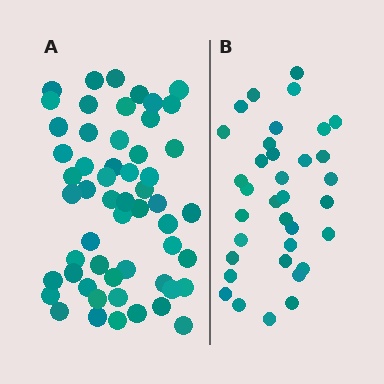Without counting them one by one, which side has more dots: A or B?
Region A (the left region) has more dots.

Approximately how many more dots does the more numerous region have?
Region A has approximately 20 more dots than region B.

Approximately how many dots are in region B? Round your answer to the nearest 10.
About 40 dots. (The exact count is 35, which rounds to 40.)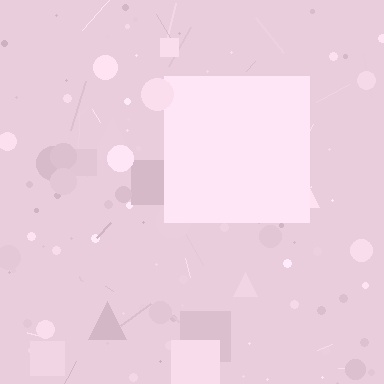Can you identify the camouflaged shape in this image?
The camouflaged shape is a square.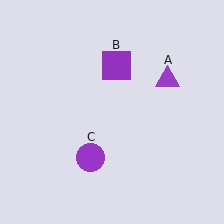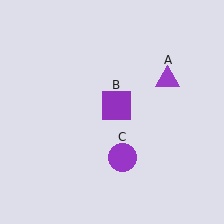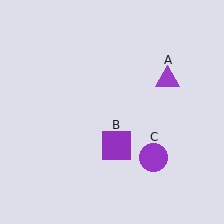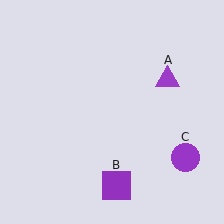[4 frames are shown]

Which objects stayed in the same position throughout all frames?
Purple triangle (object A) remained stationary.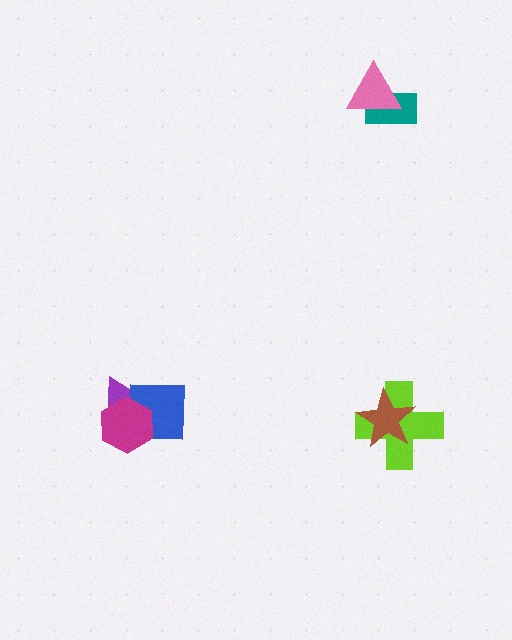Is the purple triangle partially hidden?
Yes, it is partially covered by another shape.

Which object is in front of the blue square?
The magenta hexagon is in front of the blue square.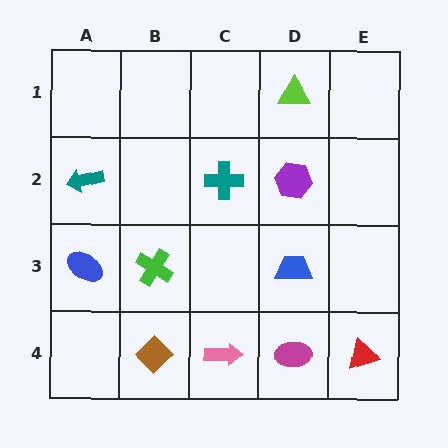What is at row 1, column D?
A lime triangle.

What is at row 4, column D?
A magenta ellipse.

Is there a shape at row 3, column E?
No, that cell is empty.